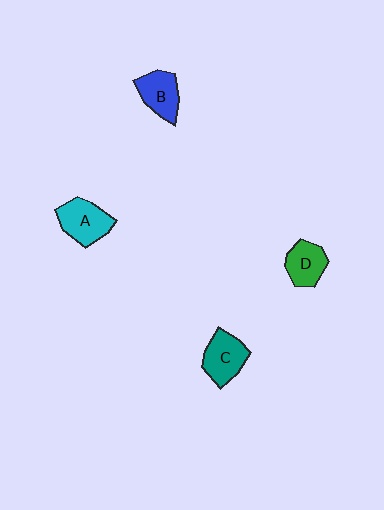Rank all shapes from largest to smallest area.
From largest to smallest: A (cyan), C (teal), B (blue), D (green).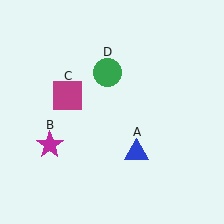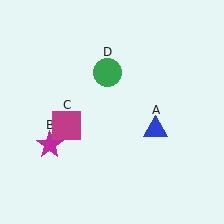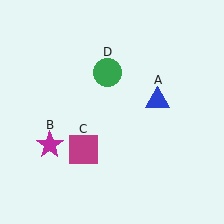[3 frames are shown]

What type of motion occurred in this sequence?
The blue triangle (object A), magenta square (object C) rotated counterclockwise around the center of the scene.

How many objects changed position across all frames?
2 objects changed position: blue triangle (object A), magenta square (object C).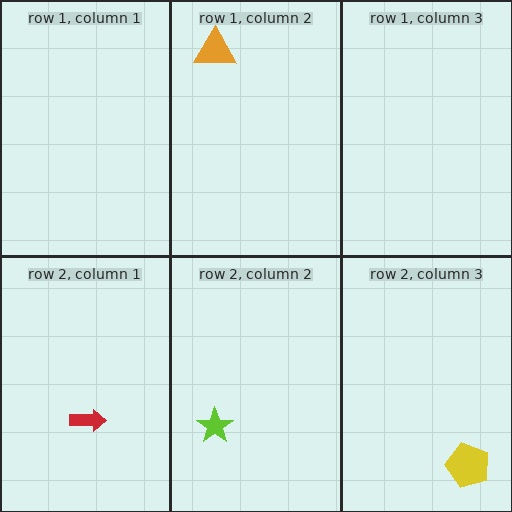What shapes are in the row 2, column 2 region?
The lime star.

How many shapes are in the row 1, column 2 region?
1.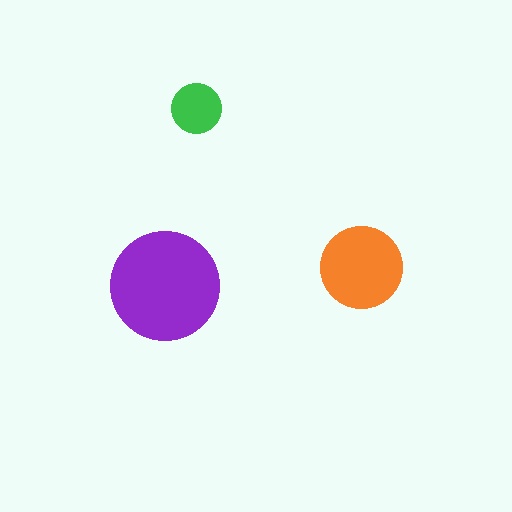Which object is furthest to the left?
The purple circle is leftmost.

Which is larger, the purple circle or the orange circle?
The purple one.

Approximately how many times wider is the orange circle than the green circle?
About 1.5 times wider.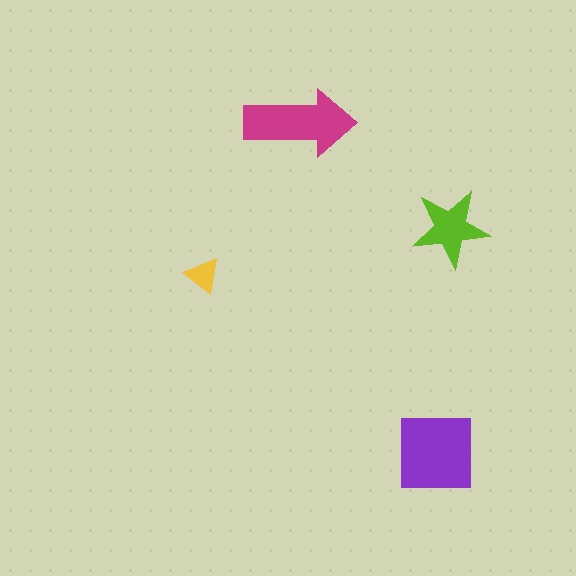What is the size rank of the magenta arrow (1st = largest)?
2nd.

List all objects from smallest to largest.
The yellow triangle, the lime star, the magenta arrow, the purple square.